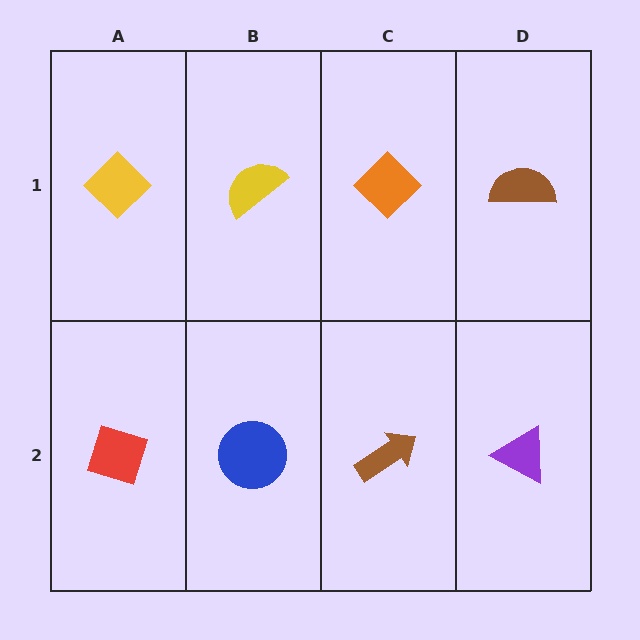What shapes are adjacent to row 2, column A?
A yellow diamond (row 1, column A), a blue circle (row 2, column B).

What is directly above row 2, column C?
An orange diamond.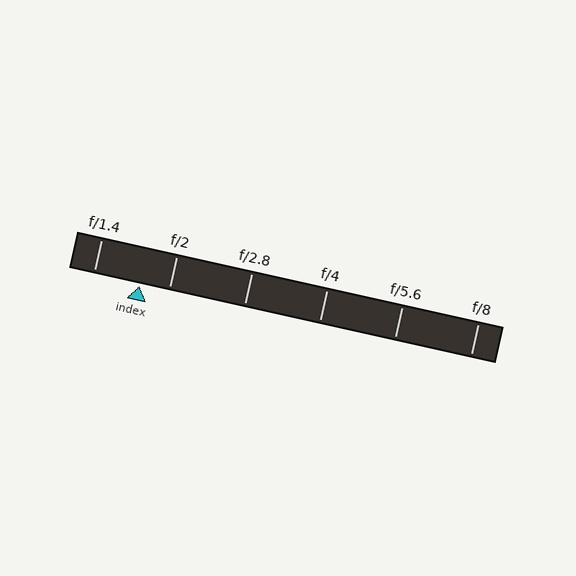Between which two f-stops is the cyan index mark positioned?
The index mark is between f/1.4 and f/2.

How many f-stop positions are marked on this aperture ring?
There are 6 f-stop positions marked.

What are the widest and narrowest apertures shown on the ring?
The widest aperture shown is f/1.4 and the narrowest is f/8.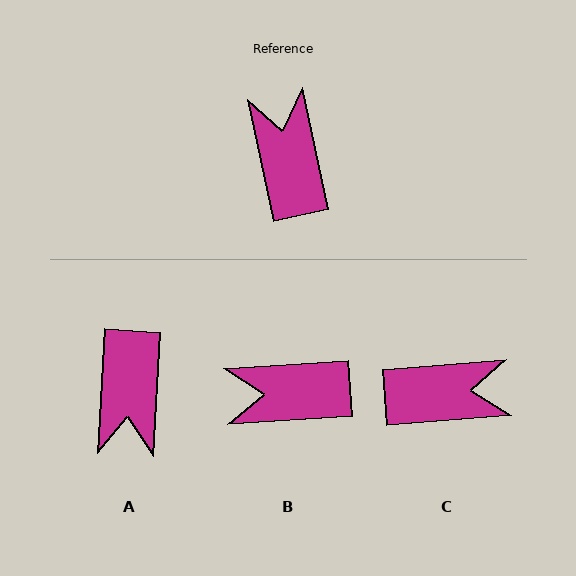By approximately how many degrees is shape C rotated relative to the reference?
Approximately 97 degrees clockwise.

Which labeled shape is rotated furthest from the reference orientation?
A, about 165 degrees away.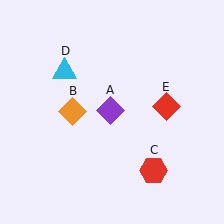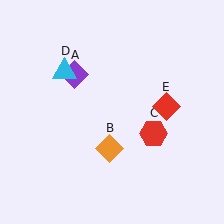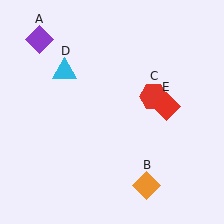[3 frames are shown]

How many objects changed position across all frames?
3 objects changed position: purple diamond (object A), orange diamond (object B), red hexagon (object C).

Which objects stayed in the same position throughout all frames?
Cyan triangle (object D) and red diamond (object E) remained stationary.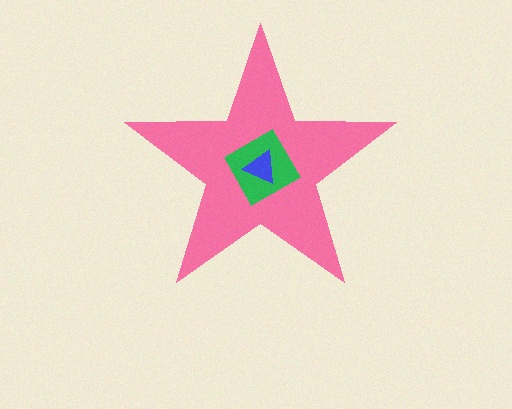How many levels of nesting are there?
3.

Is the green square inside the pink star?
Yes.